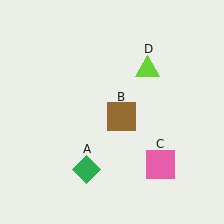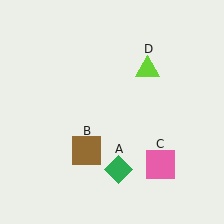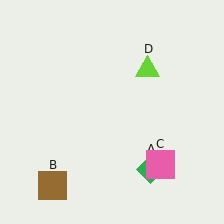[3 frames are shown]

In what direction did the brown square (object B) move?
The brown square (object B) moved down and to the left.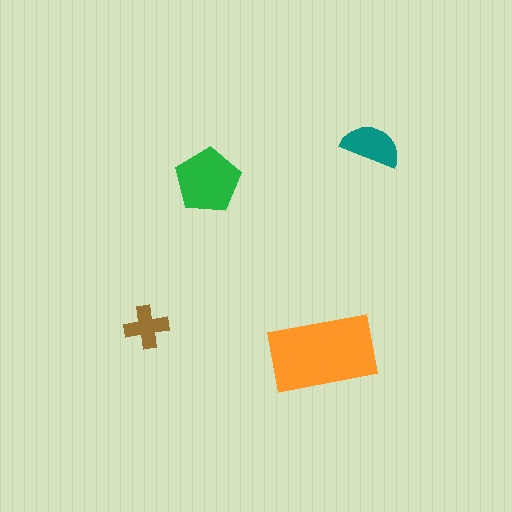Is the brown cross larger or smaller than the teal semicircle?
Smaller.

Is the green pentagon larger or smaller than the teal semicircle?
Larger.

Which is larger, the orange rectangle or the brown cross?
The orange rectangle.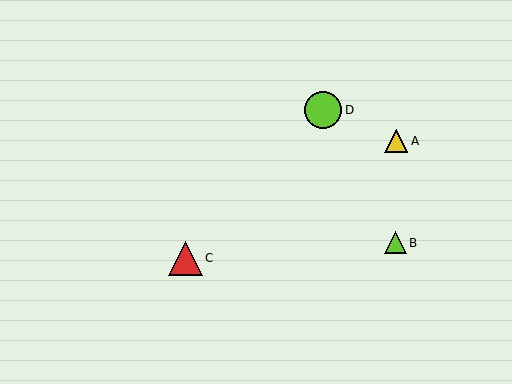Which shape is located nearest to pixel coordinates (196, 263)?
The red triangle (labeled C) at (185, 258) is nearest to that location.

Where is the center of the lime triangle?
The center of the lime triangle is at (395, 243).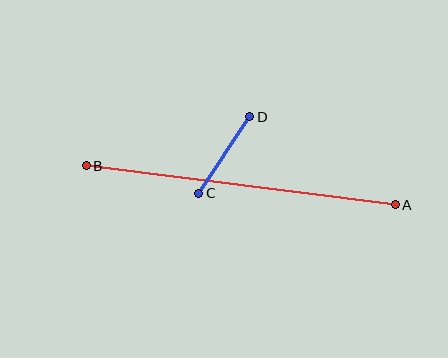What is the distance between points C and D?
The distance is approximately 92 pixels.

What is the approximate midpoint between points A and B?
The midpoint is at approximately (241, 185) pixels.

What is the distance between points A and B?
The distance is approximately 312 pixels.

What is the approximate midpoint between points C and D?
The midpoint is at approximately (224, 155) pixels.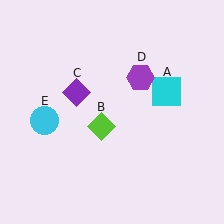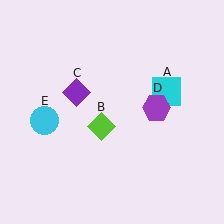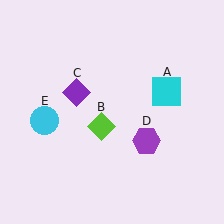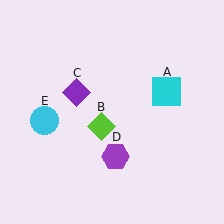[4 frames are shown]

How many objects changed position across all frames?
1 object changed position: purple hexagon (object D).